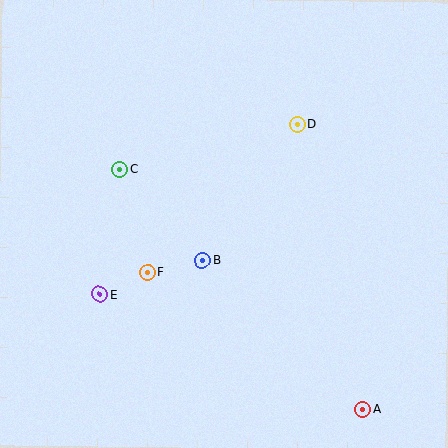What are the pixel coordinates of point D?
Point D is at (297, 124).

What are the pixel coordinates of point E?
Point E is at (100, 294).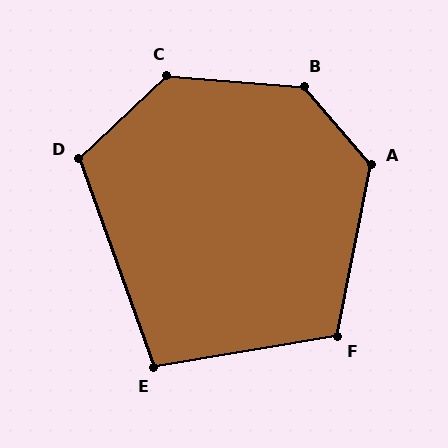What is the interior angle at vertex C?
Approximately 132 degrees (obtuse).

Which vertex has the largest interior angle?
B, at approximately 135 degrees.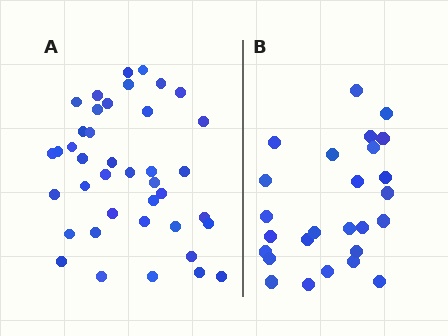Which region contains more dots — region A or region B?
Region A (the left region) has more dots.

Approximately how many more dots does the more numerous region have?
Region A has approximately 15 more dots than region B.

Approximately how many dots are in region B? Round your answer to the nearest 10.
About 30 dots. (The exact count is 26, which rounds to 30.)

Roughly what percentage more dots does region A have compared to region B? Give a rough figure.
About 55% more.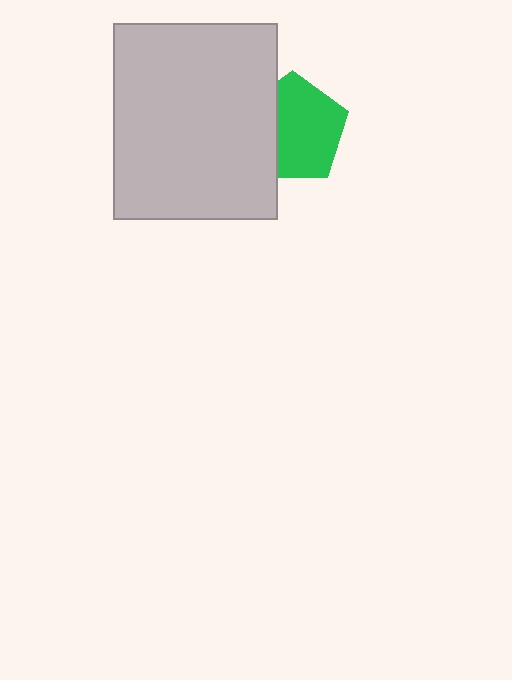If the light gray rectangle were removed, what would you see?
You would see the complete green pentagon.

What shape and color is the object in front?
The object in front is a light gray rectangle.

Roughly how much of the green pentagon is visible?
Most of it is visible (roughly 68%).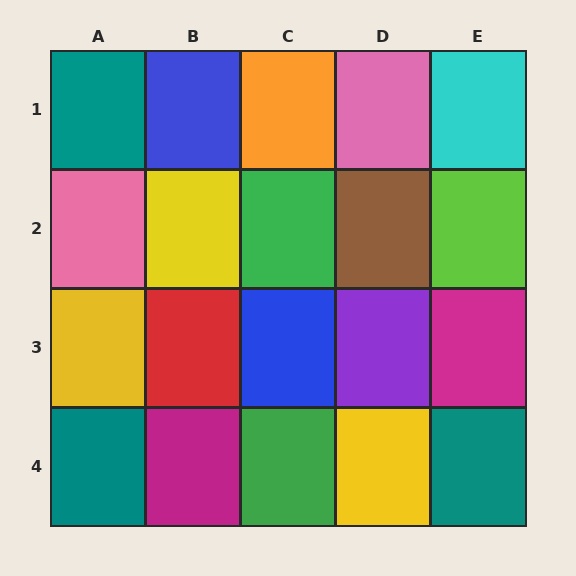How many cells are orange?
1 cell is orange.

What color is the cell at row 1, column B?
Blue.